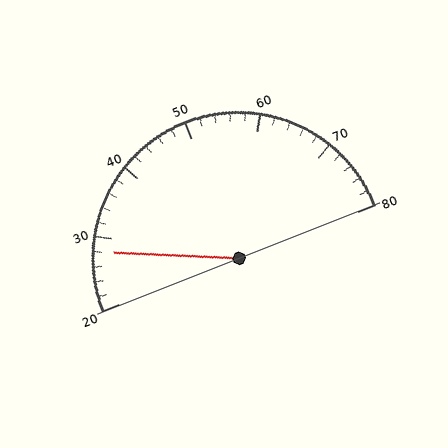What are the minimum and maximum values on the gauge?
The gauge ranges from 20 to 80.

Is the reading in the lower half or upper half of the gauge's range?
The reading is in the lower half of the range (20 to 80).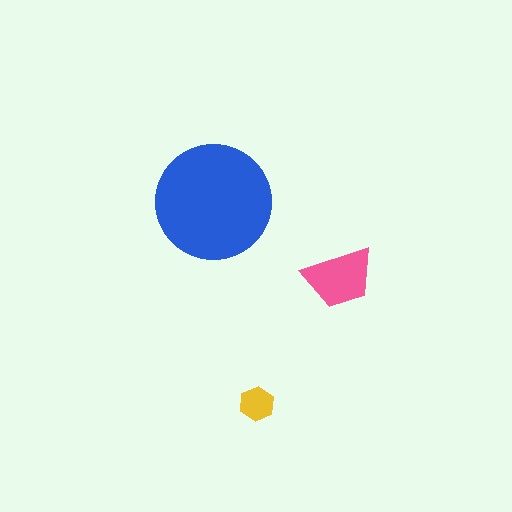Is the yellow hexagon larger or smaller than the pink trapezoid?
Smaller.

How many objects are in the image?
There are 3 objects in the image.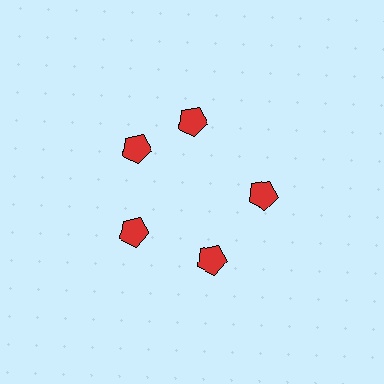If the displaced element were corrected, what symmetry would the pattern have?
It would have 5-fold rotational symmetry — the pattern would map onto itself every 72 degrees.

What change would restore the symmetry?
The symmetry would be restored by rotating it back into even spacing with its neighbors so that all 5 pentagons sit at equal angles and equal distance from the center.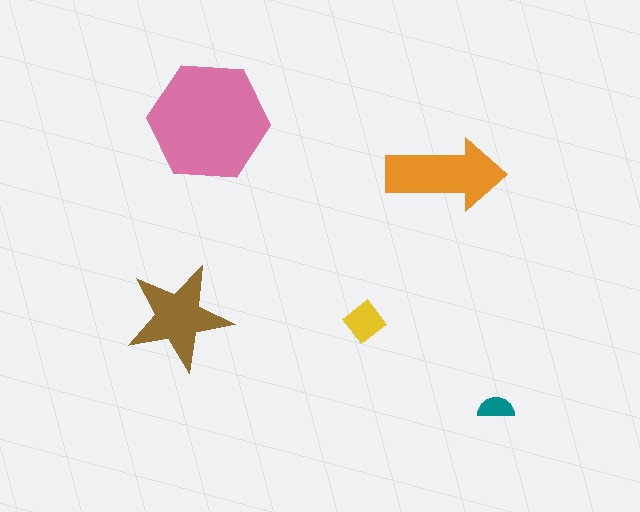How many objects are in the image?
There are 5 objects in the image.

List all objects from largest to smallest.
The pink hexagon, the orange arrow, the brown star, the yellow diamond, the teal semicircle.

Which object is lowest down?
The teal semicircle is bottommost.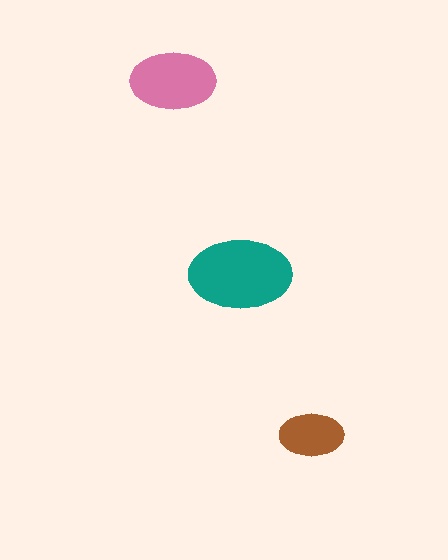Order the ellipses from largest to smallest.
the teal one, the pink one, the brown one.